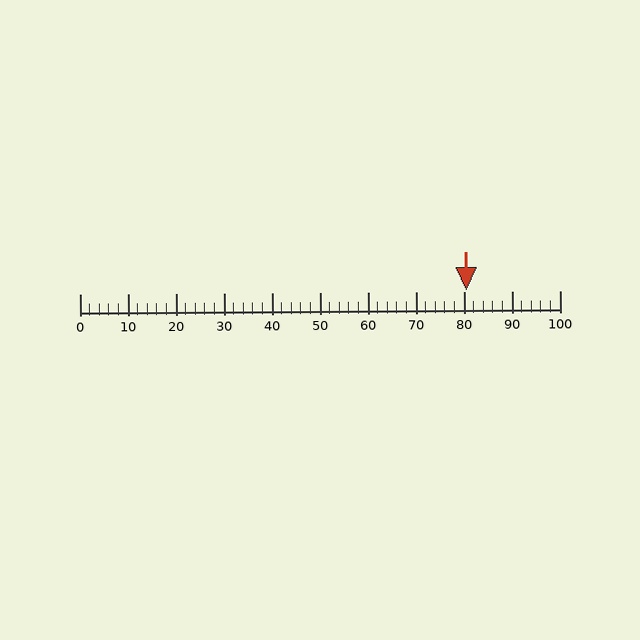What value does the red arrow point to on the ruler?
The red arrow points to approximately 81.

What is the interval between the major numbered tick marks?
The major tick marks are spaced 10 units apart.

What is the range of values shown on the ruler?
The ruler shows values from 0 to 100.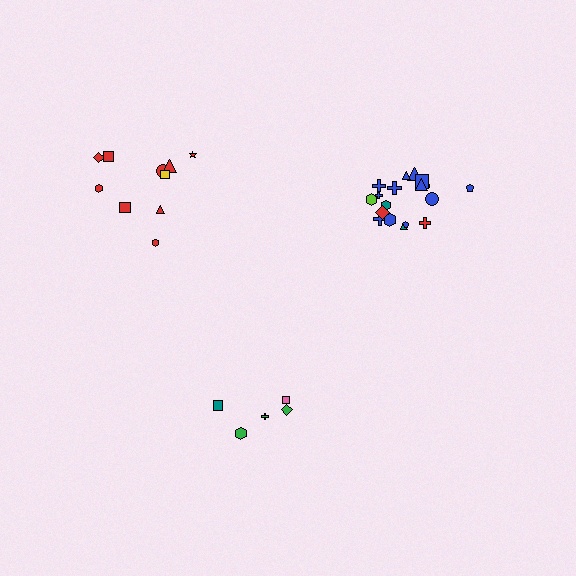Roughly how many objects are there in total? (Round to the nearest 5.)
Roughly 35 objects in total.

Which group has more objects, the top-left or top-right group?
The top-right group.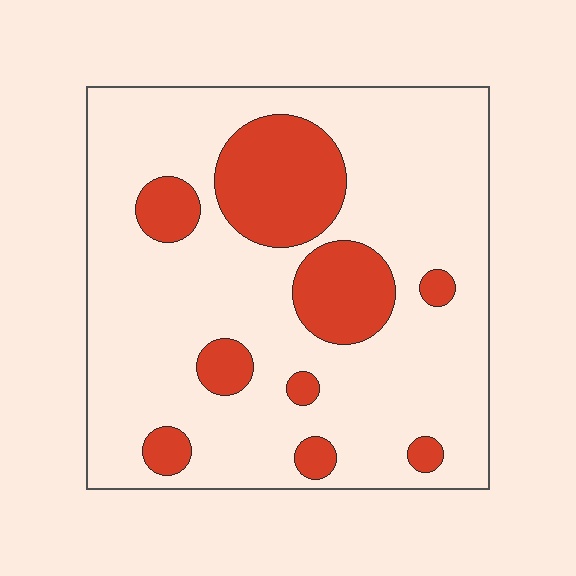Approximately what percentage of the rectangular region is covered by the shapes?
Approximately 20%.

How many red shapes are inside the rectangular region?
9.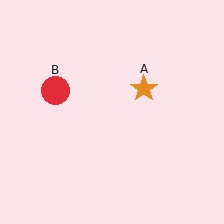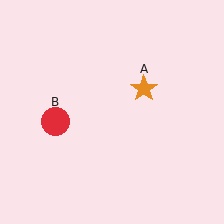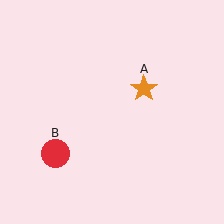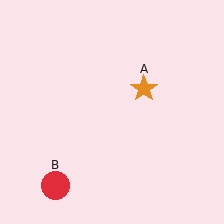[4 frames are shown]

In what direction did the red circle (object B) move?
The red circle (object B) moved down.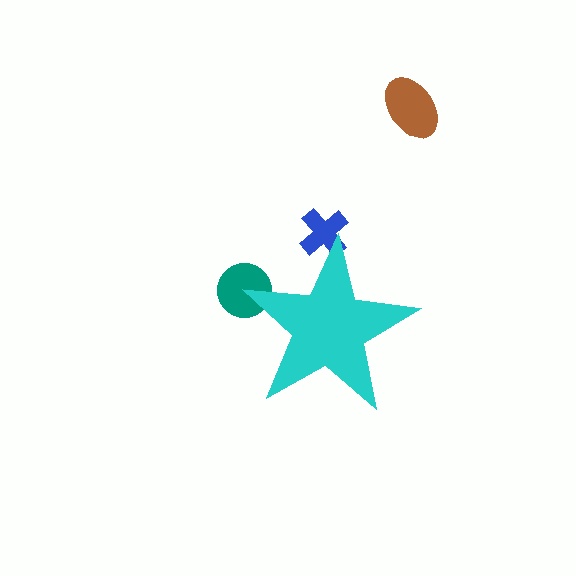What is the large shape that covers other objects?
A cyan star.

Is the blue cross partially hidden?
Yes, the blue cross is partially hidden behind the cyan star.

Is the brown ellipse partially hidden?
No, the brown ellipse is fully visible.